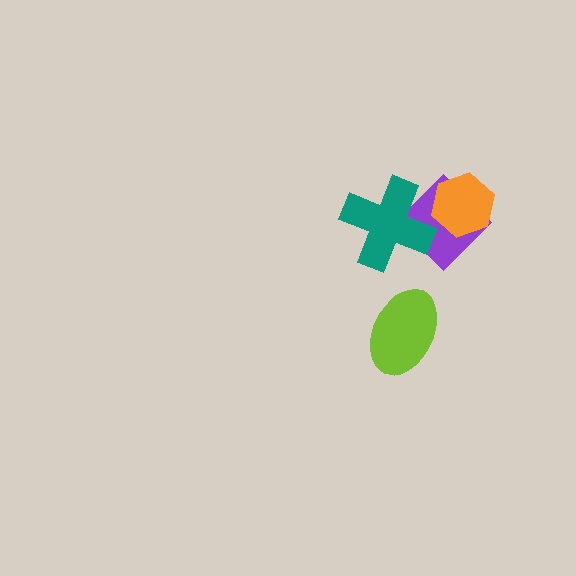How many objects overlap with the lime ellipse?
0 objects overlap with the lime ellipse.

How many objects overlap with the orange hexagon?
1 object overlaps with the orange hexagon.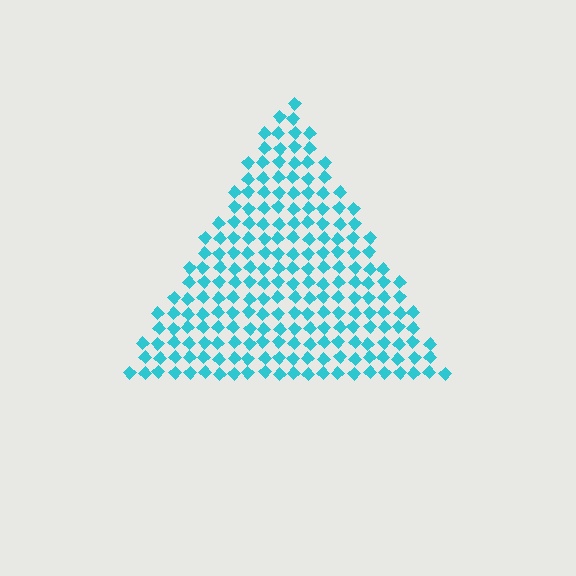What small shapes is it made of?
It is made of small diamonds.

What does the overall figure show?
The overall figure shows a triangle.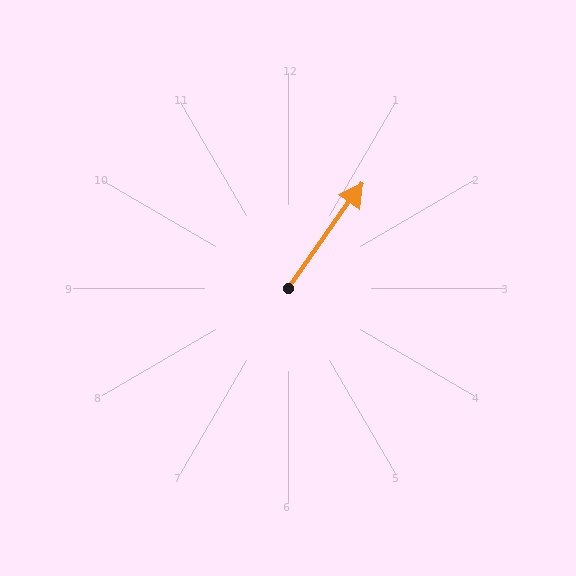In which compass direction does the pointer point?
Northeast.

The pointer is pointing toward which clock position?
Roughly 1 o'clock.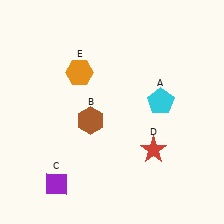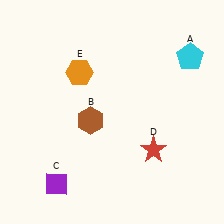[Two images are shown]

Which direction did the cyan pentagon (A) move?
The cyan pentagon (A) moved up.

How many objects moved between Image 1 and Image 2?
1 object moved between the two images.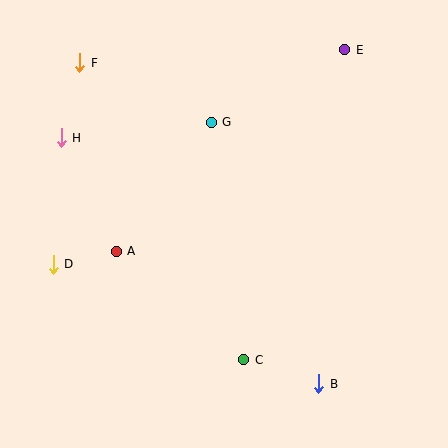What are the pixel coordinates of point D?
Point D is at (53, 264).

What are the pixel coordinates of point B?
Point B is at (319, 384).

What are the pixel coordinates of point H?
Point H is at (61, 138).